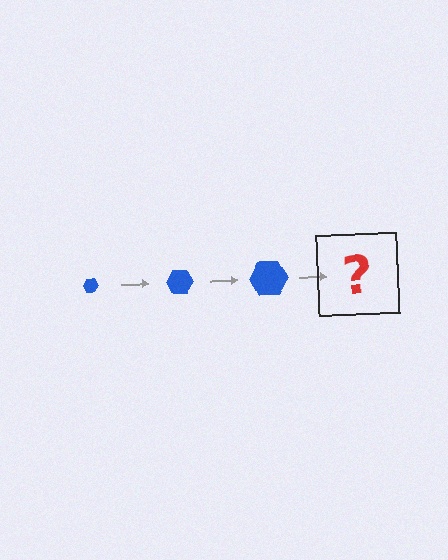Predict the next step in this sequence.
The next step is a blue hexagon, larger than the previous one.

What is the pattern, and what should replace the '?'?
The pattern is that the hexagon gets progressively larger each step. The '?' should be a blue hexagon, larger than the previous one.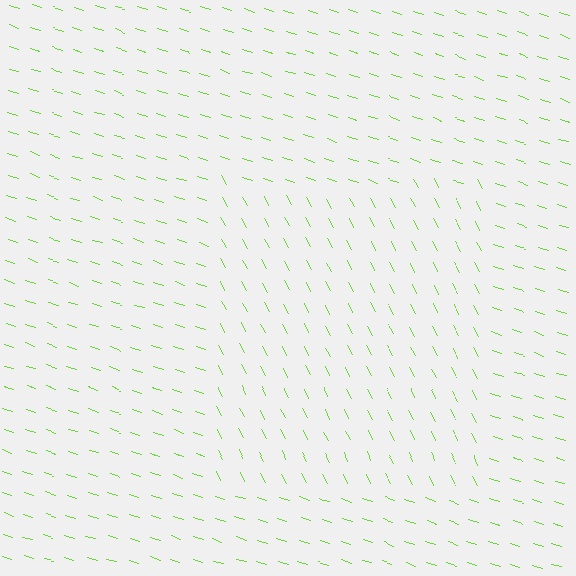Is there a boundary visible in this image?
Yes, there is a texture boundary formed by a change in line orientation.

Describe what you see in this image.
The image is filled with small lime line segments. A rectangle region in the image has lines oriented differently from the surrounding lines, creating a visible texture boundary.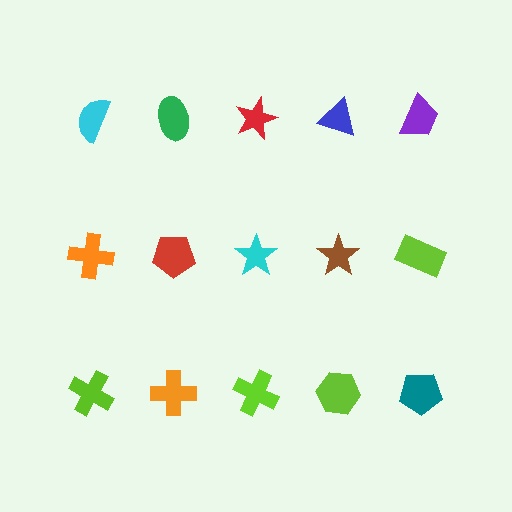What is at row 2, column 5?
A lime rectangle.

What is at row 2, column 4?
A brown star.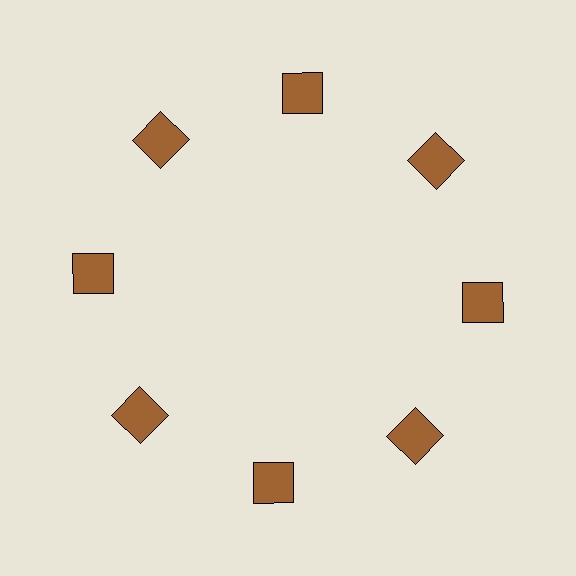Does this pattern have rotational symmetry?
Yes, this pattern has 8-fold rotational symmetry. It looks the same after rotating 45 degrees around the center.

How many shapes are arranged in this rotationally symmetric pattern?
There are 8 shapes, arranged in 8 groups of 1.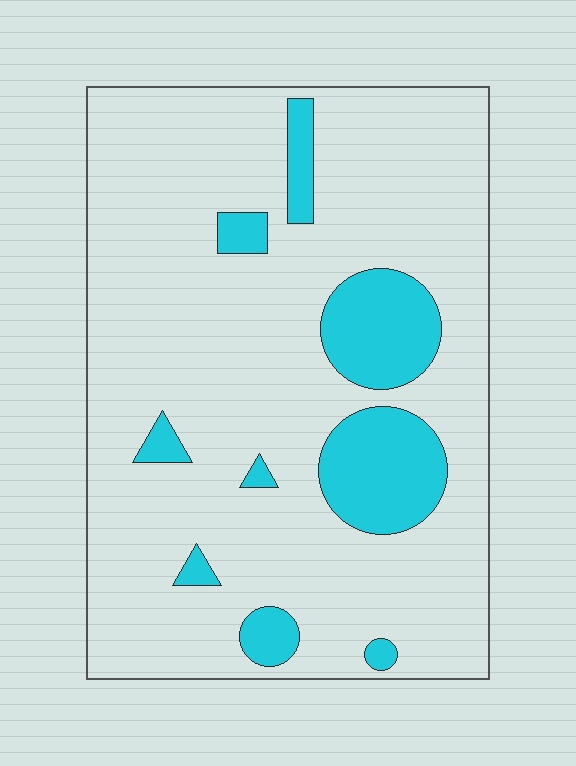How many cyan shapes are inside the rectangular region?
9.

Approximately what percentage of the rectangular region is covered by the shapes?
Approximately 15%.